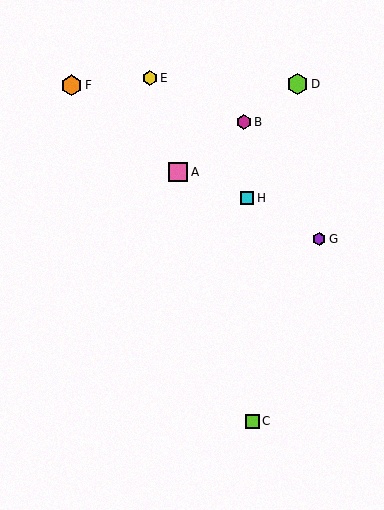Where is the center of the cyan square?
The center of the cyan square is at (247, 198).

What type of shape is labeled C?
Shape C is a lime square.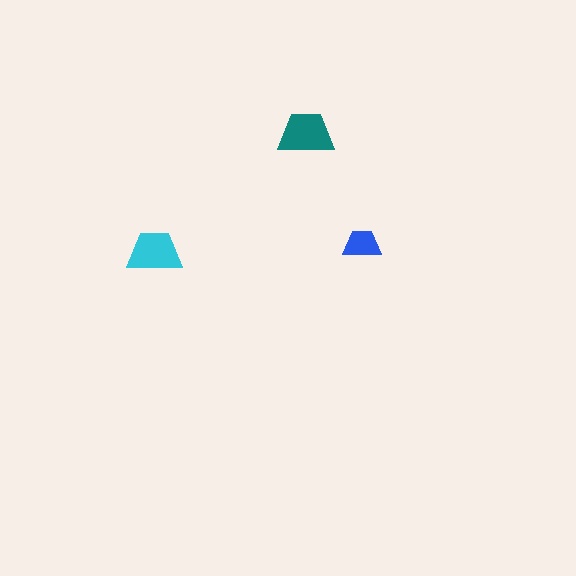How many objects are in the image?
There are 3 objects in the image.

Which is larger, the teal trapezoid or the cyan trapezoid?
The teal one.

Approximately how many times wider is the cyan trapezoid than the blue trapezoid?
About 1.5 times wider.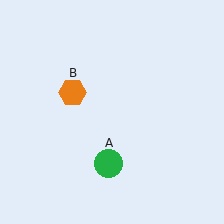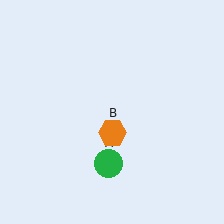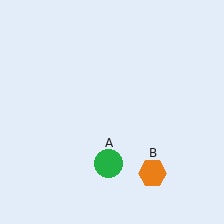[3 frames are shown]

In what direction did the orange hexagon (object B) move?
The orange hexagon (object B) moved down and to the right.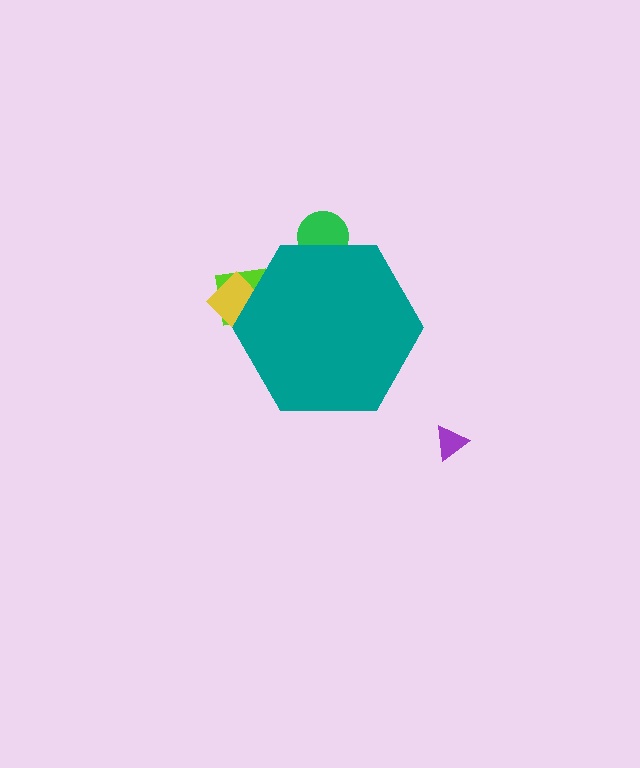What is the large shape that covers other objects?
A teal hexagon.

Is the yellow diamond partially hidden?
Yes, the yellow diamond is partially hidden behind the teal hexagon.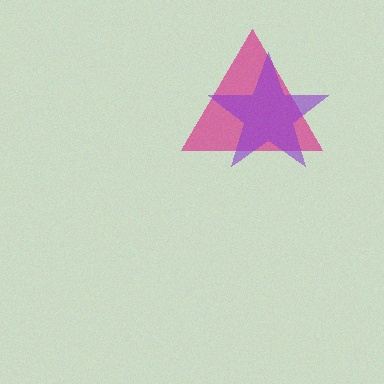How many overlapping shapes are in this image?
There are 2 overlapping shapes in the image.